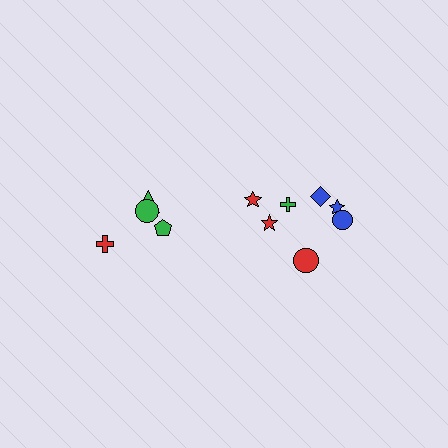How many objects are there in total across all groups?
There are 11 objects.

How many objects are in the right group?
There are 7 objects.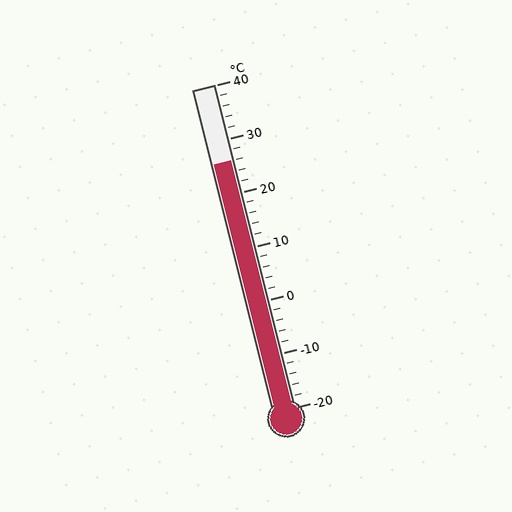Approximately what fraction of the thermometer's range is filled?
The thermometer is filled to approximately 75% of its range.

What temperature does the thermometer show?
The thermometer shows approximately 26°C.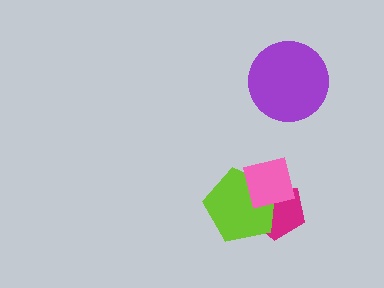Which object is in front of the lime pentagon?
The pink square is in front of the lime pentagon.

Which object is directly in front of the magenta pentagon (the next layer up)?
The lime pentagon is directly in front of the magenta pentagon.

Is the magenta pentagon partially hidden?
Yes, it is partially covered by another shape.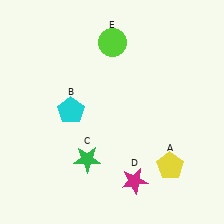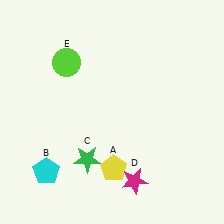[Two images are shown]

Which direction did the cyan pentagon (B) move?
The cyan pentagon (B) moved down.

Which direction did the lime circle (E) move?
The lime circle (E) moved left.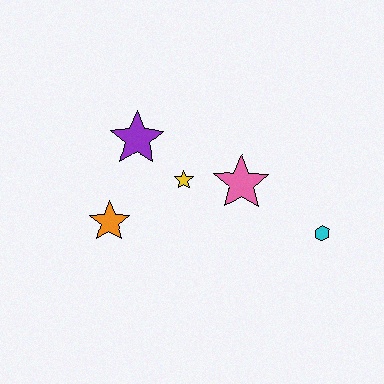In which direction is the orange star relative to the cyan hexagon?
The orange star is to the left of the cyan hexagon.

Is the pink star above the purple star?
No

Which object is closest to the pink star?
The yellow star is closest to the pink star.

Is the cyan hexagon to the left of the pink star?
No